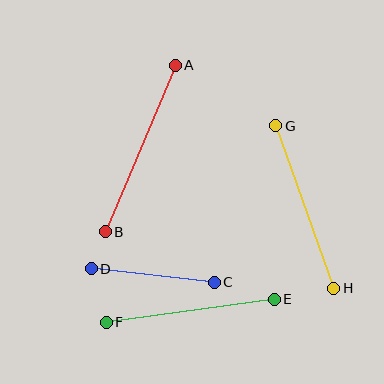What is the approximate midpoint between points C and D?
The midpoint is at approximately (153, 276) pixels.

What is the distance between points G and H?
The distance is approximately 173 pixels.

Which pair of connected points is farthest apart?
Points A and B are farthest apart.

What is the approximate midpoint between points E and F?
The midpoint is at approximately (190, 311) pixels.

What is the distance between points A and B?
The distance is approximately 181 pixels.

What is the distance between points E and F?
The distance is approximately 170 pixels.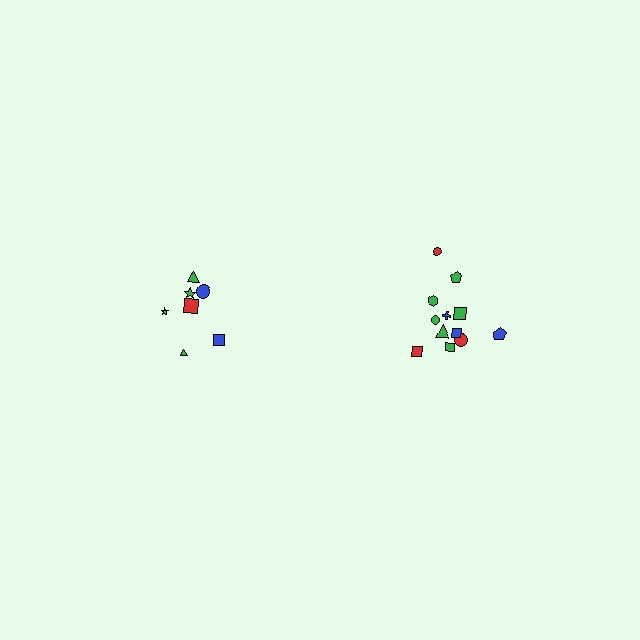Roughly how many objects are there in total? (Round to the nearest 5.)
Roughly 20 objects in total.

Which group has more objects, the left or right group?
The right group.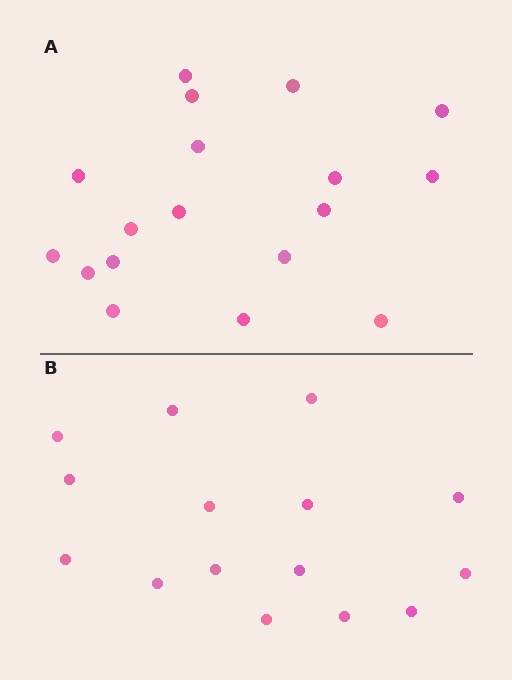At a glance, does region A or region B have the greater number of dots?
Region A (the top region) has more dots.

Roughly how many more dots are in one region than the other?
Region A has just a few more — roughly 2 or 3 more dots than region B.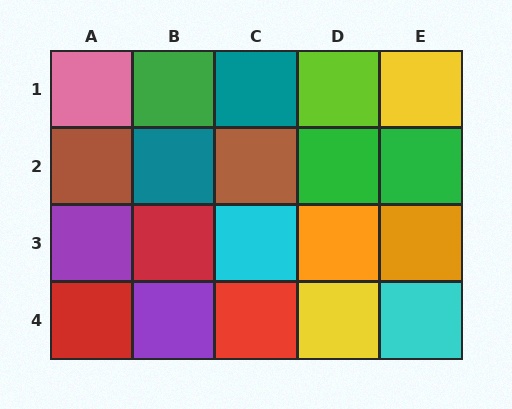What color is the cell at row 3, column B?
Red.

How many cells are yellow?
2 cells are yellow.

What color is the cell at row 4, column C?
Red.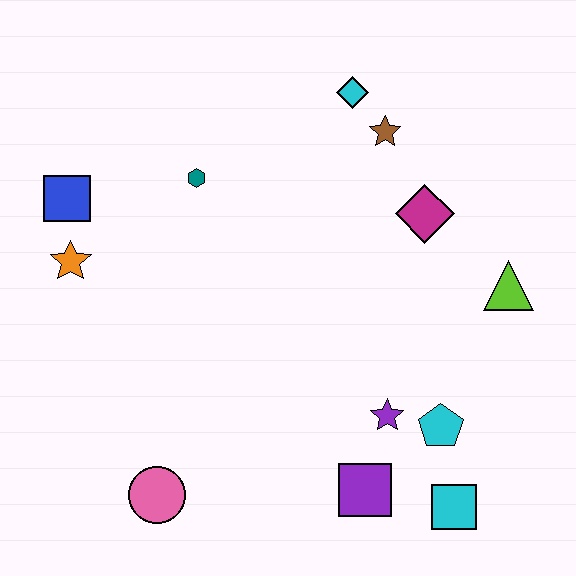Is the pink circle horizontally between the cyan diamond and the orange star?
Yes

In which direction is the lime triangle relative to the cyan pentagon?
The lime triangle is above the cyan pentagon.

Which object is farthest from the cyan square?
The blue square is farthest from the cyan square.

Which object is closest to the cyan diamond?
The brown star is closest to the cyan diamond.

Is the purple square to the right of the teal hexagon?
Yes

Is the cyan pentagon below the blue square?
Yes